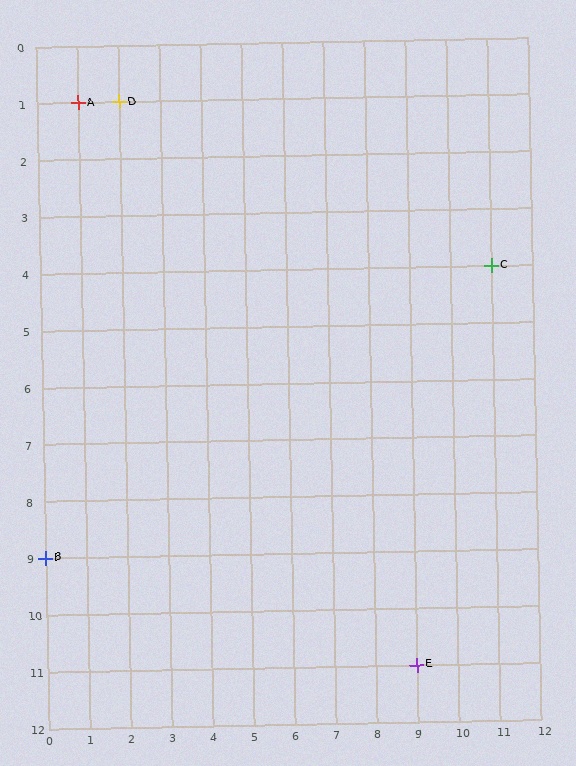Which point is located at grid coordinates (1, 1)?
Point A is at (1, 1).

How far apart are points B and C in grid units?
Points B and C are 11 columns and 5 rows apart (about 12.1 grid units diagonally).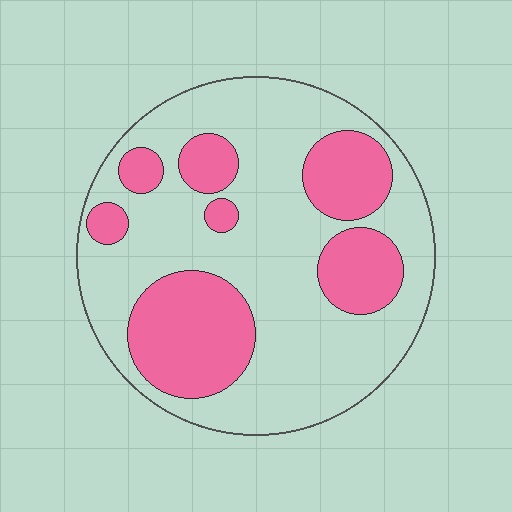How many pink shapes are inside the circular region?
7.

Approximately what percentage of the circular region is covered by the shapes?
Approximately 30%.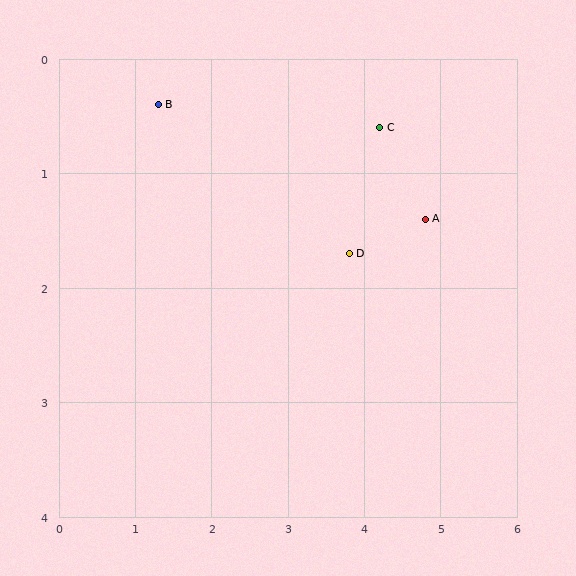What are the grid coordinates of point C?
Point C is at approximately (4.2, 0.6).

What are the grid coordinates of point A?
Point A is at approximately (4.8, 1.4).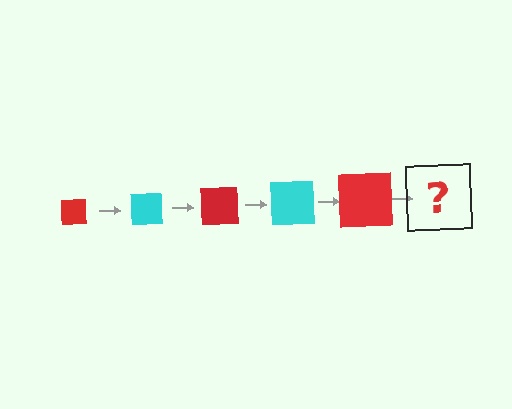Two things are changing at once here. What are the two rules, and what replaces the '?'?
The two rules are that the square grows larger each step and the color cycles through red and cyan. The '?' should be a cyan square, larger than the previous one.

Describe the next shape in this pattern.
It should be a cyan square, larger than the previous one.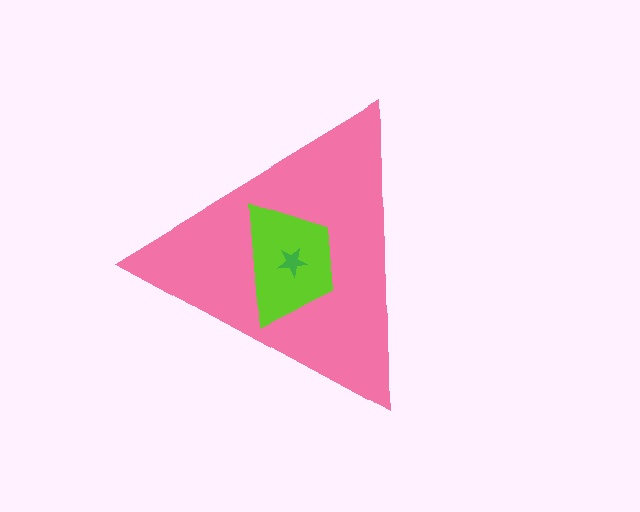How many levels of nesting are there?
3.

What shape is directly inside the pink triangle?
The lime trapezoid.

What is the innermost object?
The green star.